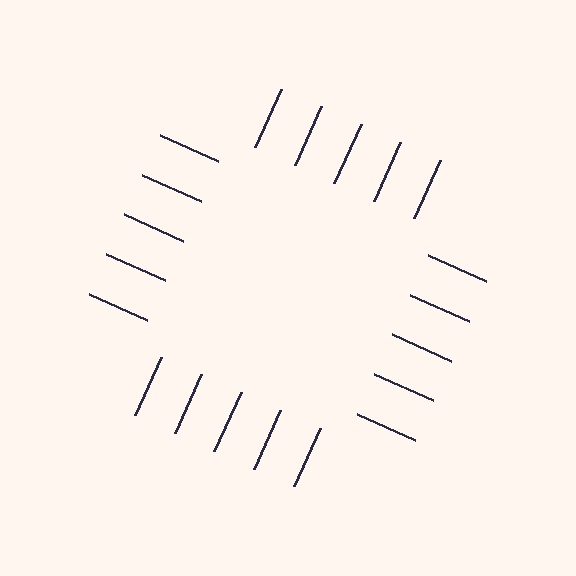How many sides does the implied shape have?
4 sides — the line-ends trace a square.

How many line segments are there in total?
20 — 5 along each of the 4 edges.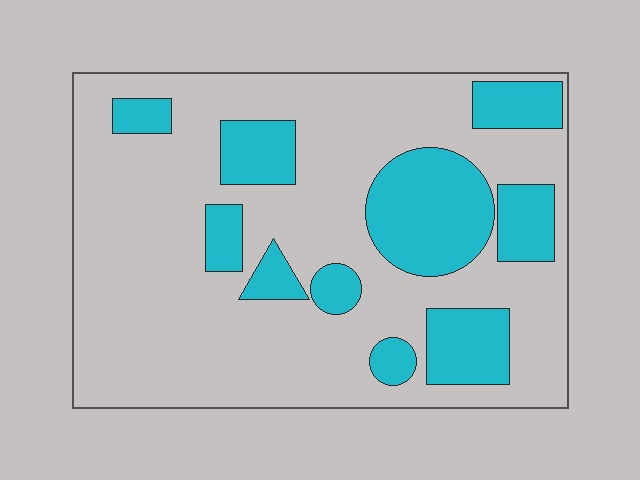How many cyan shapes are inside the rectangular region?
10.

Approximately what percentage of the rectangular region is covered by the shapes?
Approximately 25%.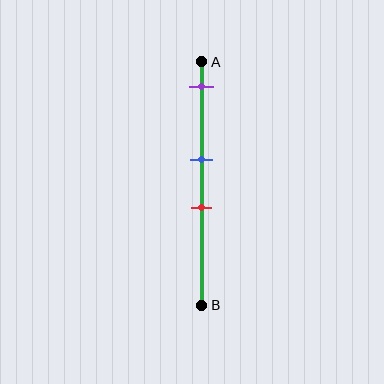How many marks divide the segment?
There are 3 marks dividing the segment.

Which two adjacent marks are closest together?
The blue and red marks are the closest adjacent pair.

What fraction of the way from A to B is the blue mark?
The blue mark is approximately 40% (0.4) of the way from A to B.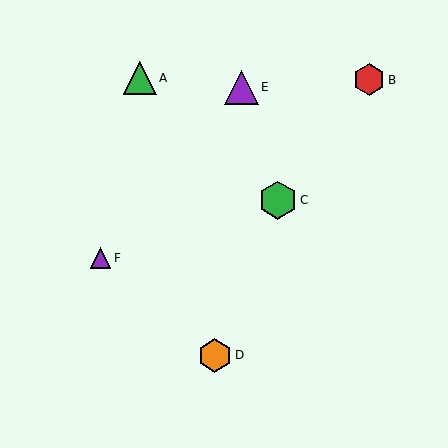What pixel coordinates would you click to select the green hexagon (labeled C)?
Click at (278, 200) to select the green hexagon C.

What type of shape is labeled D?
Shape D is an orange hexagon.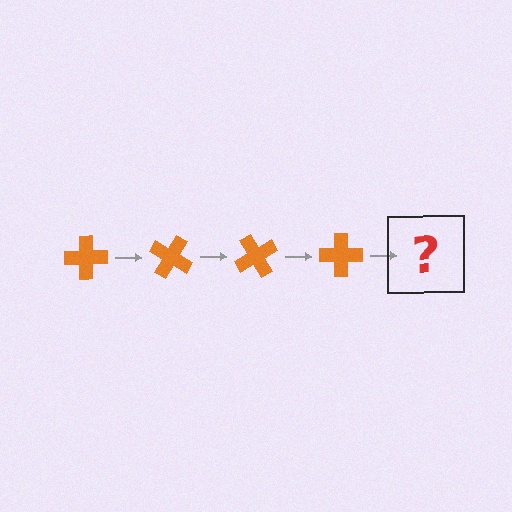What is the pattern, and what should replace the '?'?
The pattern is that the cross rotates 30 degrees each step. The '?' should be an orange cross rotated 120 degrees.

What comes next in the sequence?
The next element should be an orange cross rotated 120 degrees.